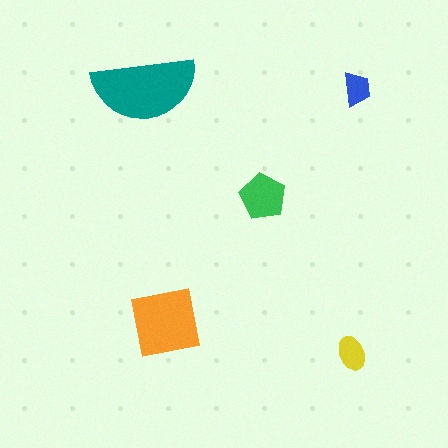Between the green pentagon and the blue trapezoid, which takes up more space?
The green pentagon.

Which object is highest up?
The blue trapezoid is topmost.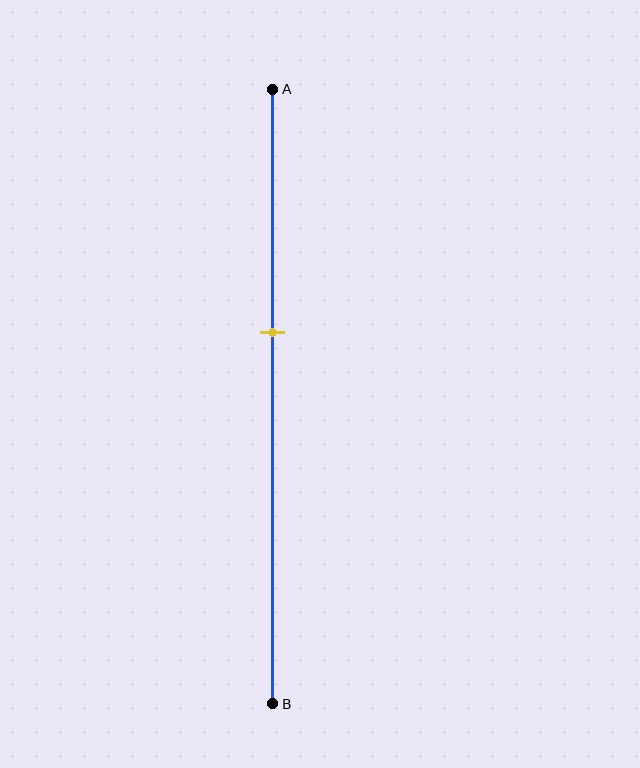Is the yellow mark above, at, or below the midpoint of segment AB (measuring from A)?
The yellow mark is above the midpoint of segment AB.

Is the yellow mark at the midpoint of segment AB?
No, the mark is at about 40% from A, not at the 50% midpoint.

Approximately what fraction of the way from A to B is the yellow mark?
The yellow mark is approximately 40% of the way from A to B.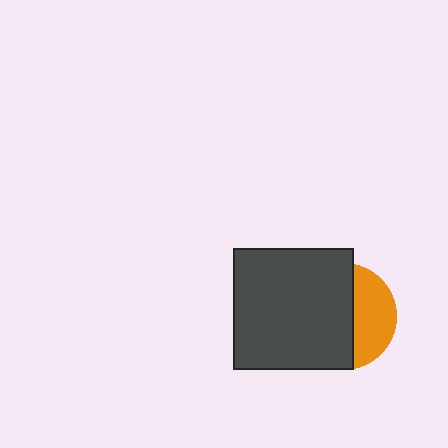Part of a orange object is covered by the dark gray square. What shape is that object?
It is a circle.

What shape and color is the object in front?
The object in front is a dark gray square.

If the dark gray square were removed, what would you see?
You would see the complete orange circle.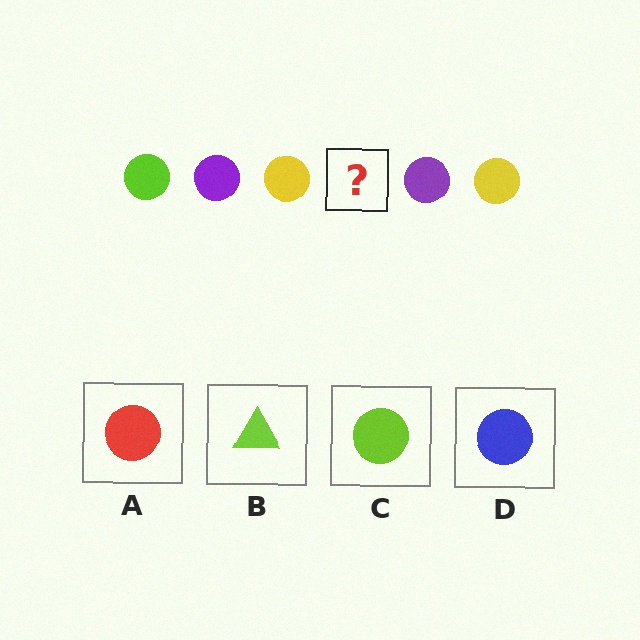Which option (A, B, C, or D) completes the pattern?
C.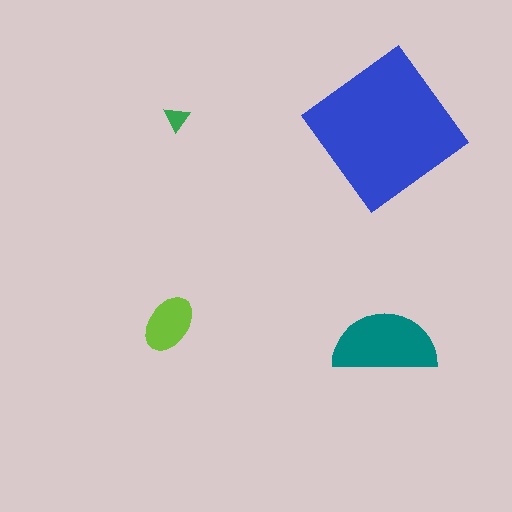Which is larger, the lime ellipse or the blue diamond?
The blue diamond.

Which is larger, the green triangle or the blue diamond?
The blue diamond.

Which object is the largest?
The blue diamond.